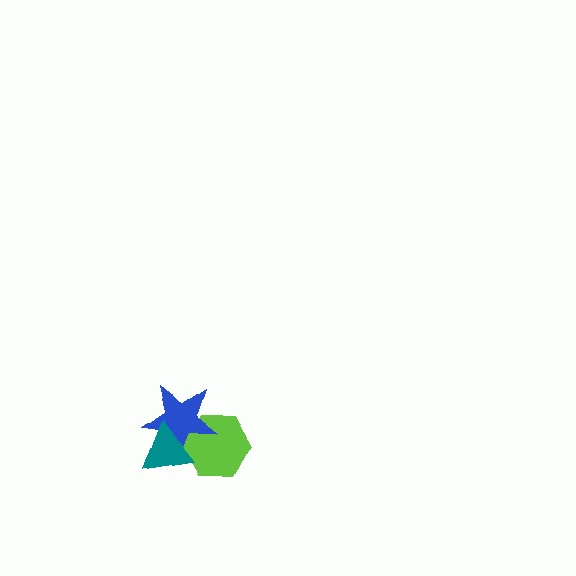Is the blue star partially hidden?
Yes, it is partially covered by another shape.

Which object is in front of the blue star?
The teal triangle is in front of the blue star.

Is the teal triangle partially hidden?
No, no other shape covers it.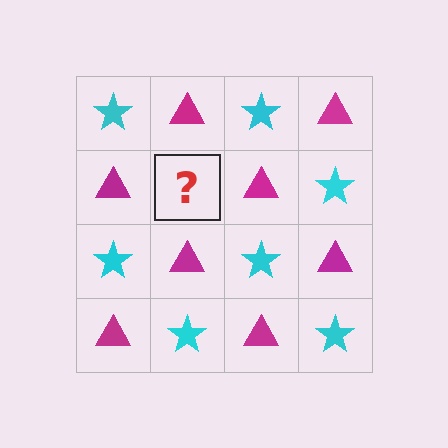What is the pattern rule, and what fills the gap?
The rule is that it alternates cyan star and magenta triangle in a checkerboard pattern. The gap should be filled with a cyan star.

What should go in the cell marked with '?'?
The missing cell should contain a cyan star.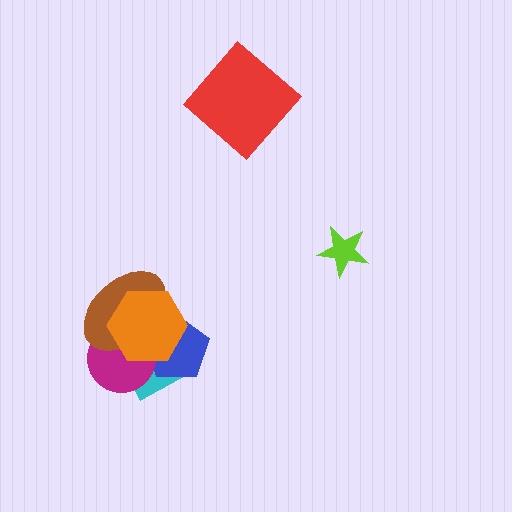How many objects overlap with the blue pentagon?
4 objects overlap with the blue pentagon.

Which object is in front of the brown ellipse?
The orange hexagon is in front of the brown ellipse.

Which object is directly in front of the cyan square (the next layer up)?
The blue pentagon is directly in front of the cyan square.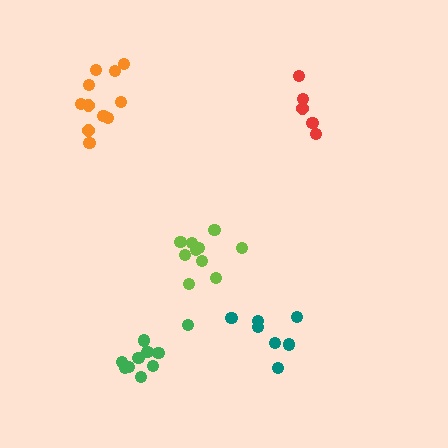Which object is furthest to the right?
The red cluster is rightmost.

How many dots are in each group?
Group 1: 11 dots, Group 2: 10 dots, Group 3: 5 dots, Group 4: 7 dots, Group 5: 10 dots (43 total).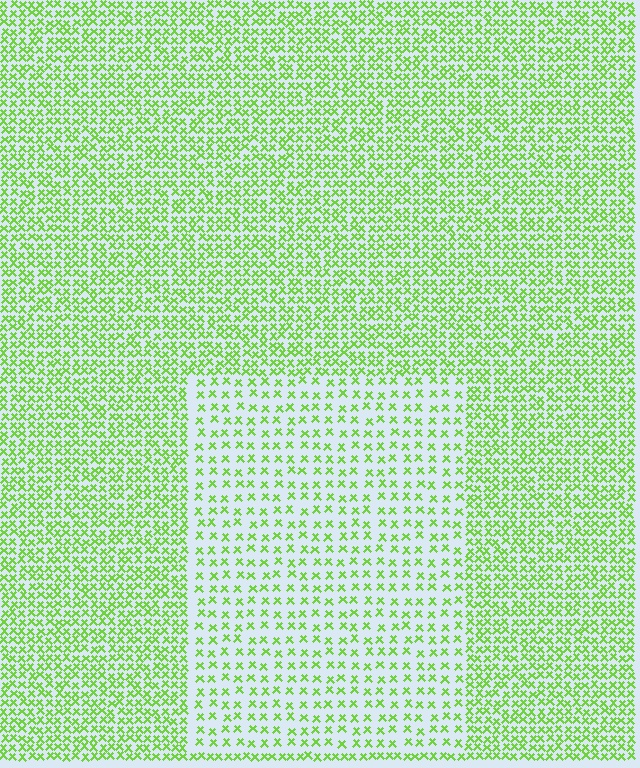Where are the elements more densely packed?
The elements are more densely packed outside the rectangle boundary.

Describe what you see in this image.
The image contains small lime elements arranged at two different densities. A rectangle-shaped region is visible where the elements are less densely packed than the surrounding area.